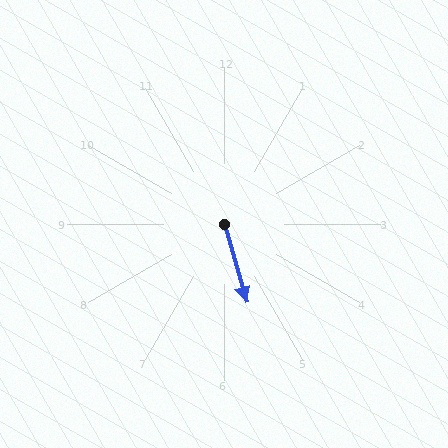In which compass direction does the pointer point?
South.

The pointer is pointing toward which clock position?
Roughly 5 o'clock.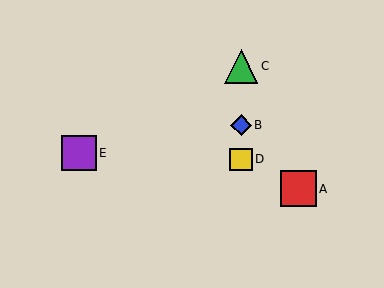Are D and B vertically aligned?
Yes, both are at x≈241.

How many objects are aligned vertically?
3 objects (B, C, D) are aligned vertically.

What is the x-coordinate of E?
Object E is at x≈79.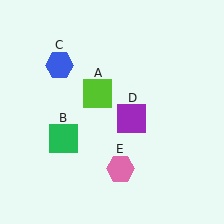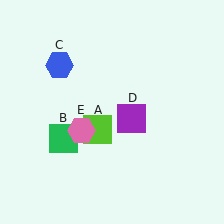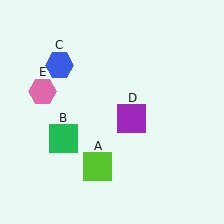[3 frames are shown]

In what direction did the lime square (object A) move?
The lime square (object A) moved down.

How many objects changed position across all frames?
2 objects changed position: lime square (object A), pink hexagon (object E).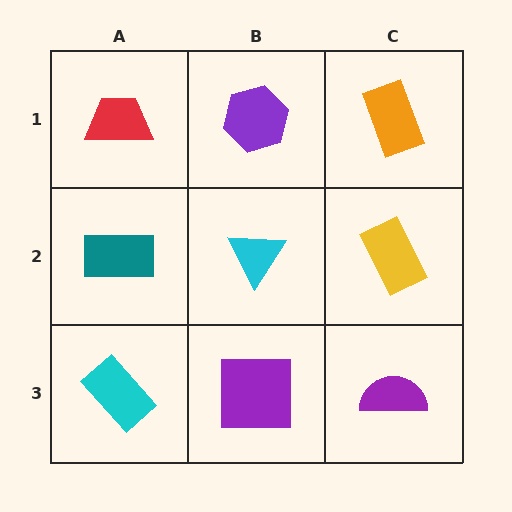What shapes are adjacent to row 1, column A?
A teal rectangle (row 2, column A), a purple hexagon (row 1, column B).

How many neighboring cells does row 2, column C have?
3.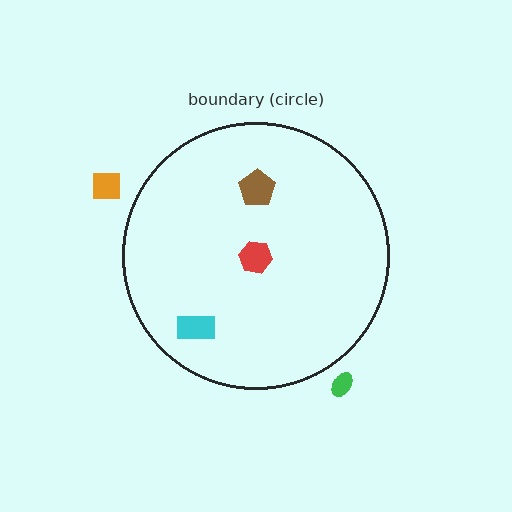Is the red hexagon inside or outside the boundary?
Inside.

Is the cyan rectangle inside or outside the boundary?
Inside.